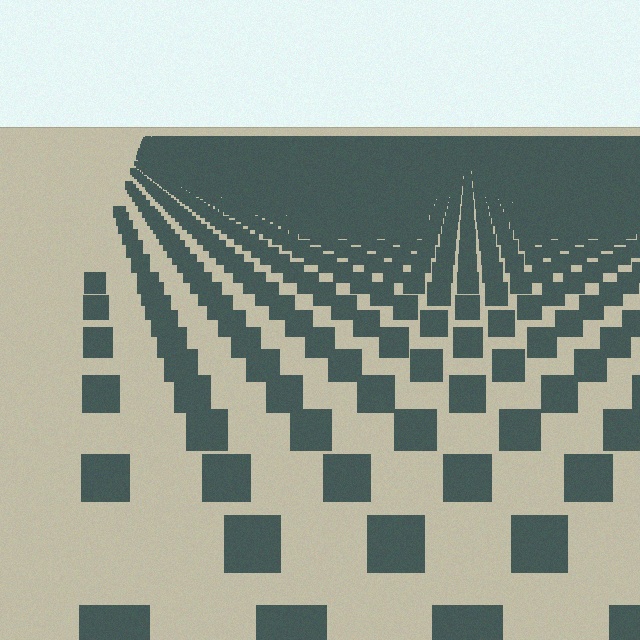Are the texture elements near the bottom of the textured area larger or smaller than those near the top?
Larger. Near the bottom, elements are closer to the viewer and appear at a bigger on-screen size.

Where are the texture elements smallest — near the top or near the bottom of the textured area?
Near the top.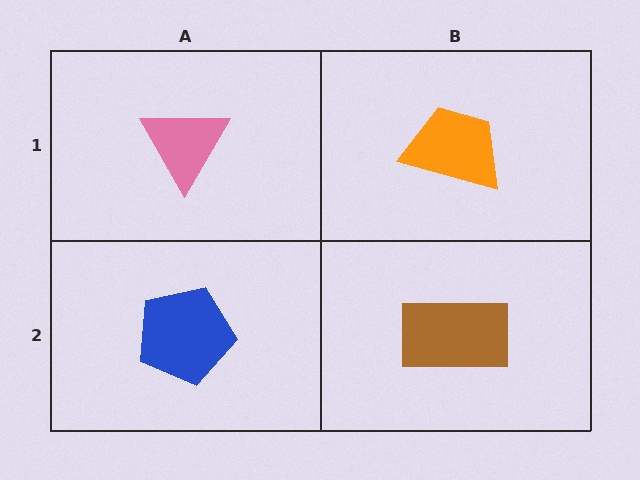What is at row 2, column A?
A blue pentagon.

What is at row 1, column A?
A pink triangle.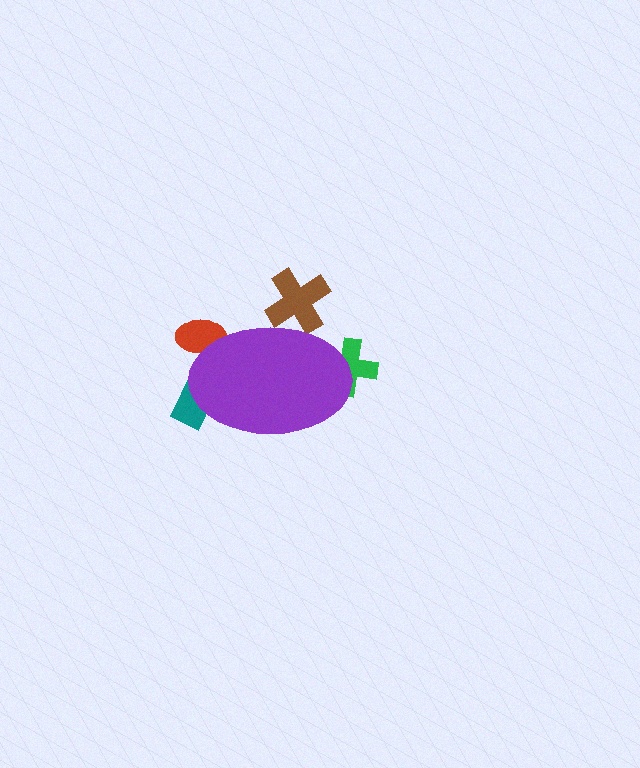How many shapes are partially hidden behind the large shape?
4 shapes are partially hidden.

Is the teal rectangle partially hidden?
Yes, the teal rectangle is partially hidden behind the purple ellipse.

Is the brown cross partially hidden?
Yes, the brown cross is partially hidden behind the purple ellipse.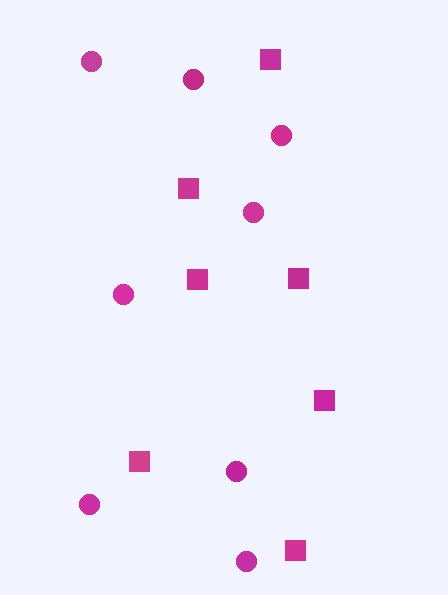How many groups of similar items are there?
There are 2 groups: one group of squares (7) and one group of circles (8).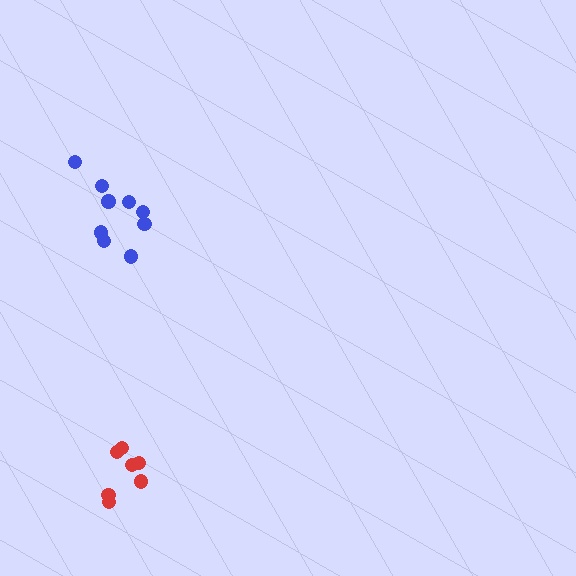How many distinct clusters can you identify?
There are 2 distinct clusters.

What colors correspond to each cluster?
The clusters are colored: red, blue.